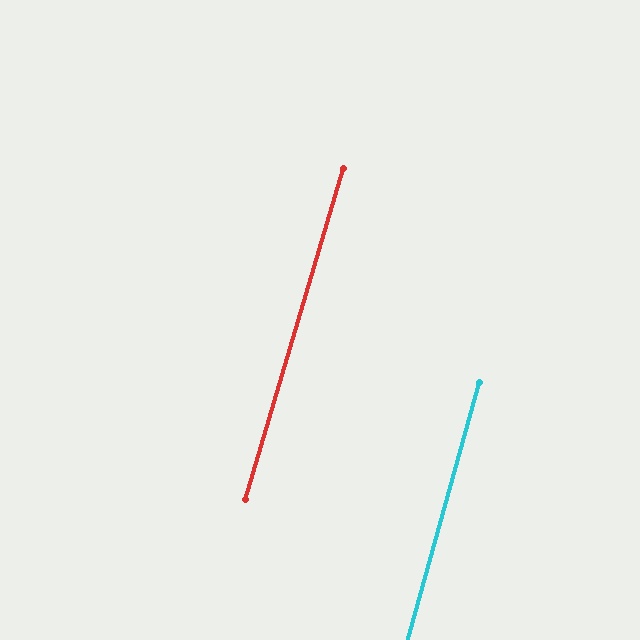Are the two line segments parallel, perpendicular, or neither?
Parallel — their directions differ by only 1.0°.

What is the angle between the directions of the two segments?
Approximately 1 degree.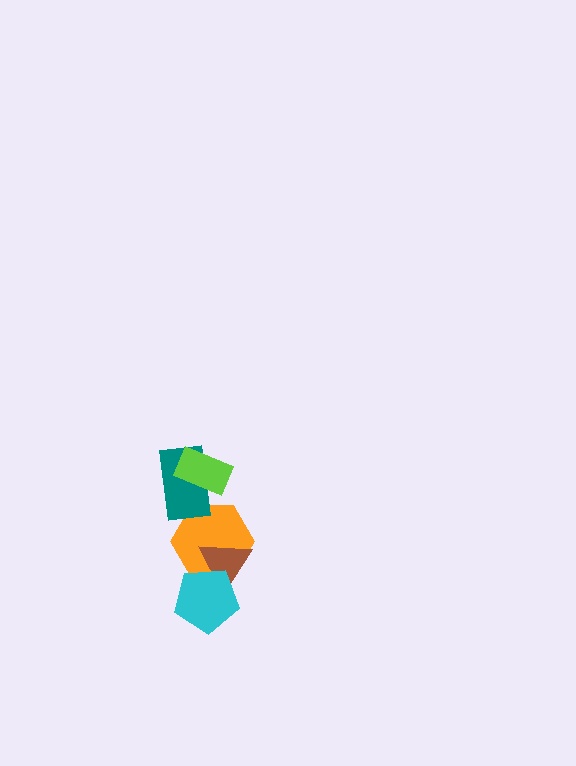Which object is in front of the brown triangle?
The cyan pentagon is in front of the brown triangle.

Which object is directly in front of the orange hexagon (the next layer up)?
The brown triangle is directly in front of the orange hexagon.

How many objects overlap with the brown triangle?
2 objects overlap with the brown triangle.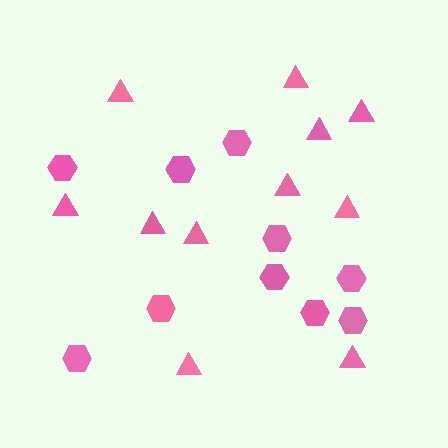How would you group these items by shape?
There are 2 groups: one group of triangles (11) and one group of hexagons (10).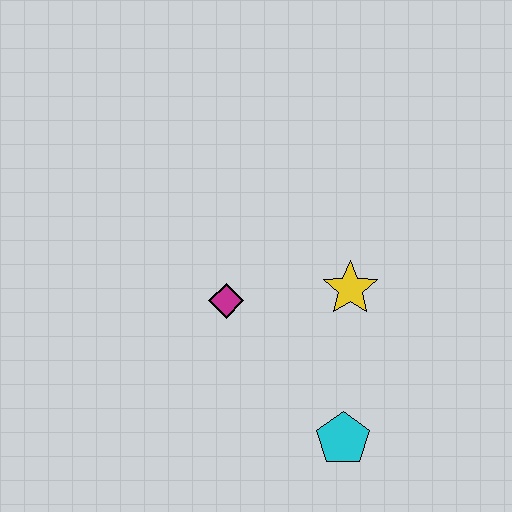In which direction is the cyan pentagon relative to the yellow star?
The cyan pentagon is below the yellow star.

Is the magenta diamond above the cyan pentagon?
Yes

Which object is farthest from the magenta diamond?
The cyan pentagon is farthest from the magenta diamond.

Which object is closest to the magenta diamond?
The yellow star is closest to the magenta diamond.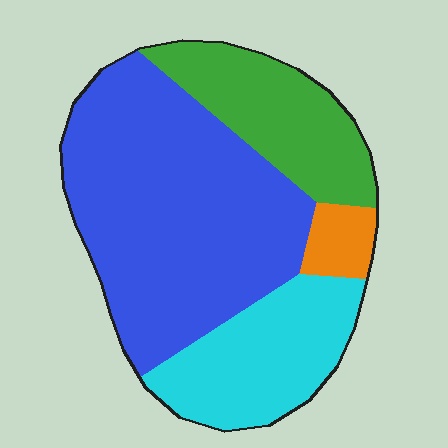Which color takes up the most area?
Blue, at roughly 55%.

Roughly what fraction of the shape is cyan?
Cyan takes up less than a quarter of the shape.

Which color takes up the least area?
Orange, at roughly 5%.